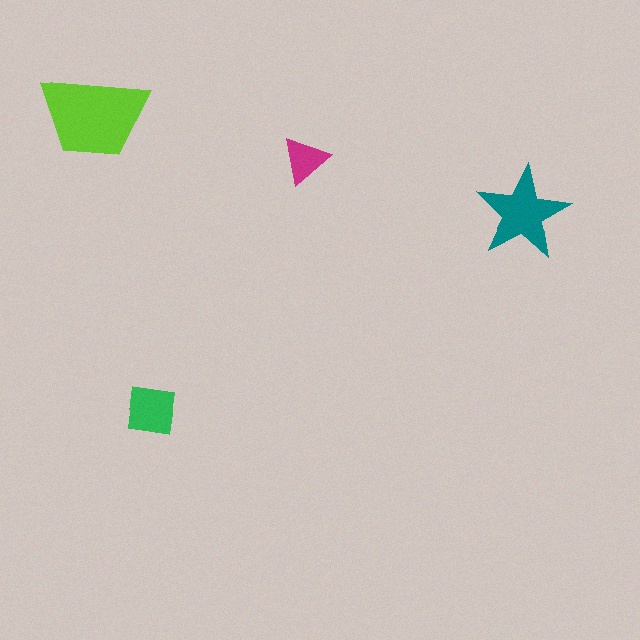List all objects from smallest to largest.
The magenta triangle, the green square, the teal star, the lime trapezoid.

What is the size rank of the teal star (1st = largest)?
2nd.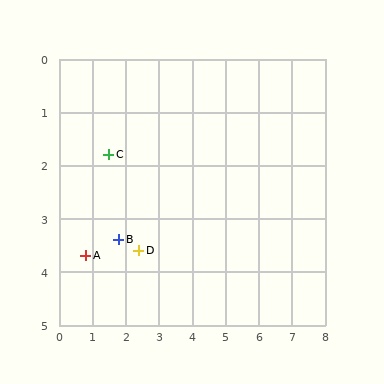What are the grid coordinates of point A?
Point A is at approximately (0.8, 3.7).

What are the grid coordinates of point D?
Point D is at approximately (2.4, 3.6).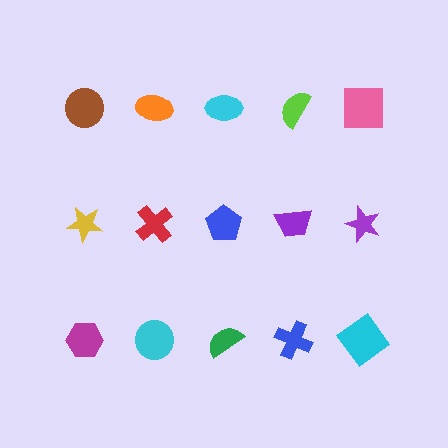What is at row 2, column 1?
A yellow star.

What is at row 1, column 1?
A brown circle.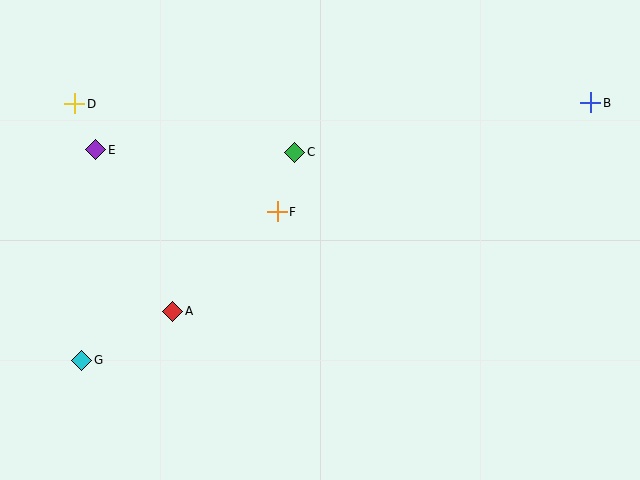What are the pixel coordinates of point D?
Point D is at (75, 104).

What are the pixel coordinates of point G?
Point G is at (82, 360).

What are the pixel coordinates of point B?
Point B is at (591, 103).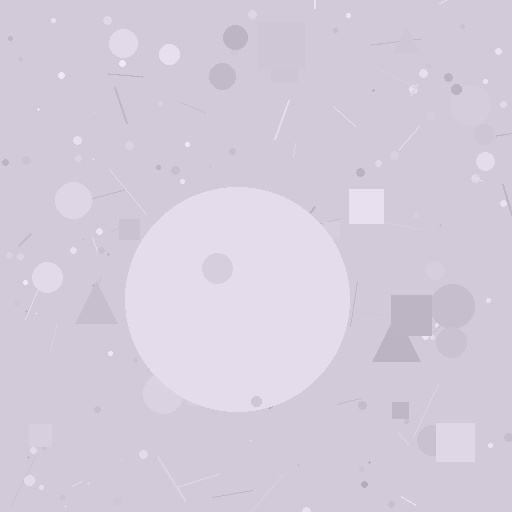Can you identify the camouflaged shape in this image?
The camouflaged shape is a circle.